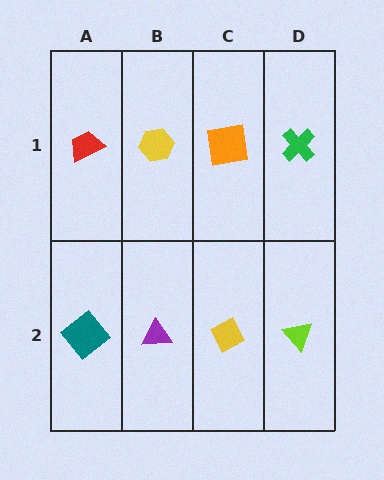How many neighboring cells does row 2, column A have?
2.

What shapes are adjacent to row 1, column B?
A purple triangle (row 2, column B), a red trapezoid (row 1, column A), an orange square (row 1, column C).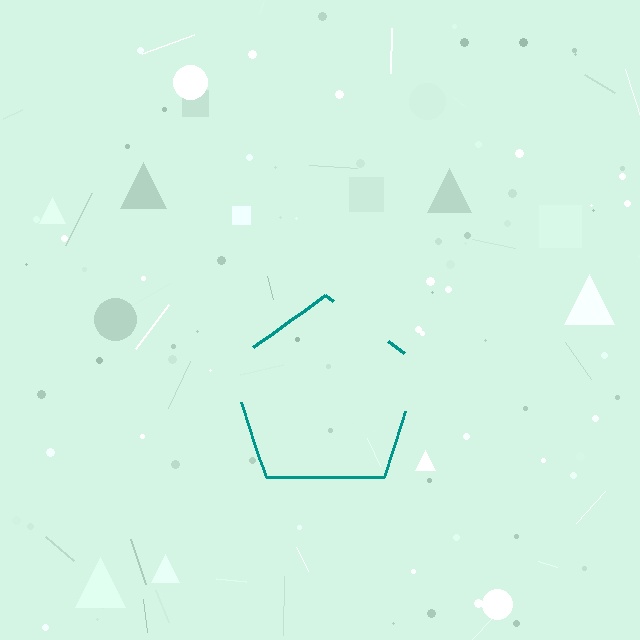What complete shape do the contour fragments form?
The contour fragments form a pentagon.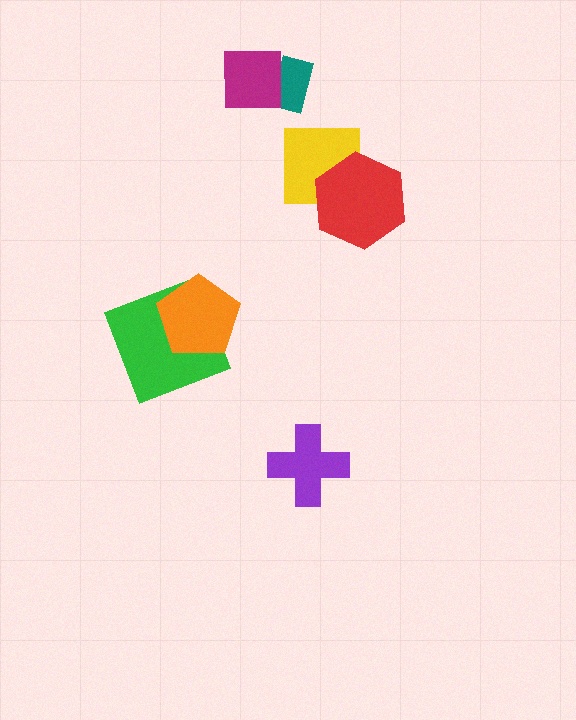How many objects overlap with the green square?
1 object overlaps with the green square.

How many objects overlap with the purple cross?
0 objects overlap with the purple cross.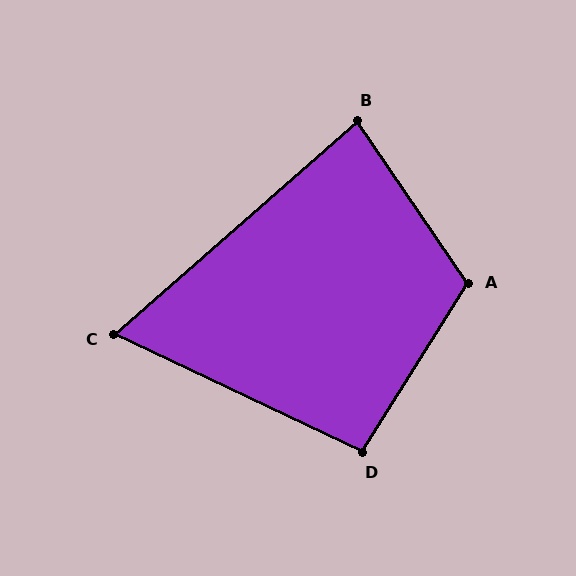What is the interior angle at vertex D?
Approximately 97 degrees (obtuse).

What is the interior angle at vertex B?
Approximately 83 degrees (acute).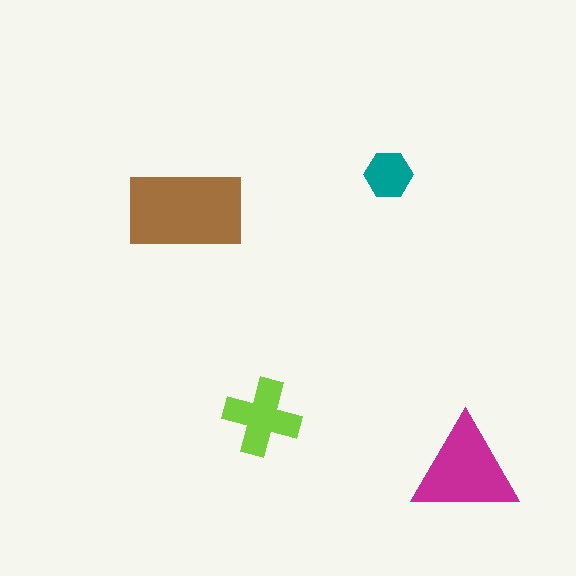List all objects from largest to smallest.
The brown rectangle, the magenta triangle, the lime cross, the teal hexagon.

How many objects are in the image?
There are 4 objects in the image.